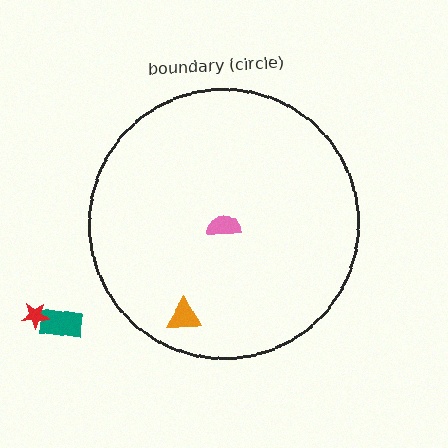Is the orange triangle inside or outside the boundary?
Inside.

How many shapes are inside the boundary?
2 inside, 2 outside.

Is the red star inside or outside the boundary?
Outside.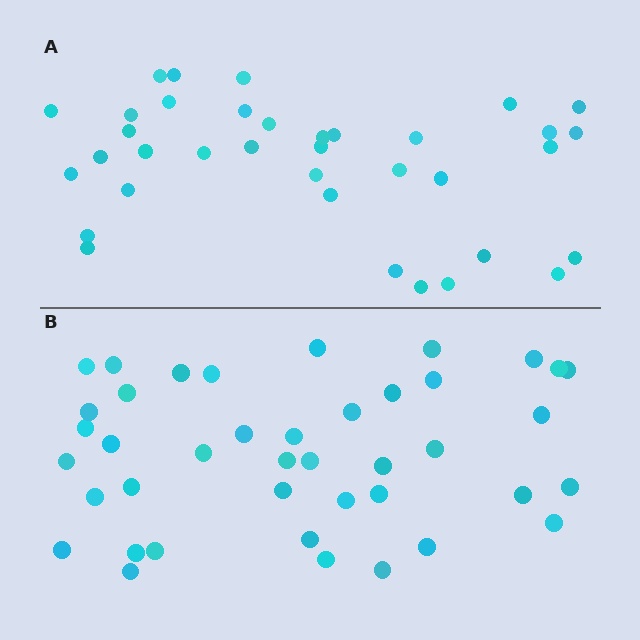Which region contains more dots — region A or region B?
Region B (the bottom region) has more dots.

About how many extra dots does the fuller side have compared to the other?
Region B has about 5 more dots than region A.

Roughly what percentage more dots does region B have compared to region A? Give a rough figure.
About 15% more.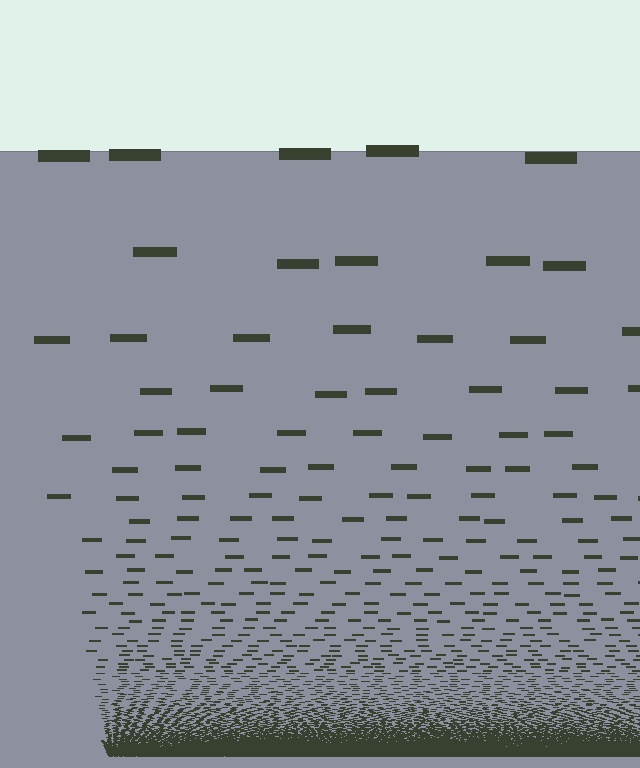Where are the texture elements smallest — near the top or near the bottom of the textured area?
Near the bottom.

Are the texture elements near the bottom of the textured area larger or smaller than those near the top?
Smaller. The gradient is inverted — elements near the bottom are smaller and denser.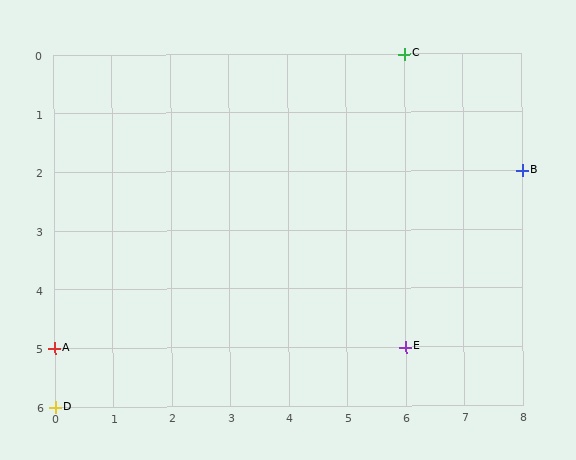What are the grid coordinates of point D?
Point D is at grid coordinates (0, 6).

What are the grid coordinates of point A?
Point A is at grid coordinates (0, 5).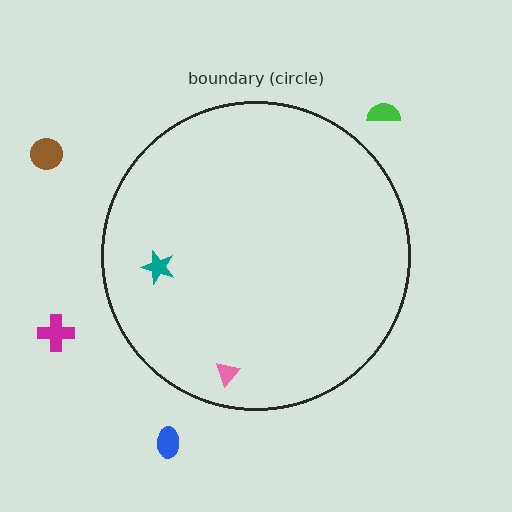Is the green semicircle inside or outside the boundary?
Outside.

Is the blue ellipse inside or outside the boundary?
Outside.